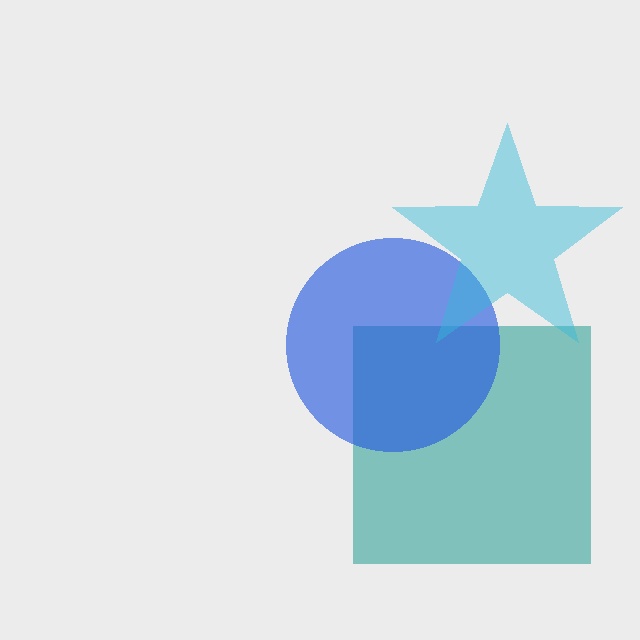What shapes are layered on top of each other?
The layered shapes are: a teal square, a blue circle, a cyan star.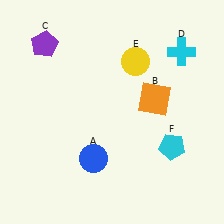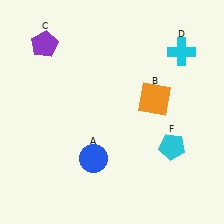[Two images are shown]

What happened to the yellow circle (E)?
The yellow circle (E) was removed in Image 2. It was in the top-right area of Image 1.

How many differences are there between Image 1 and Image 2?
There is 1 difference between the two images.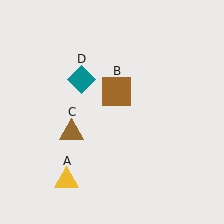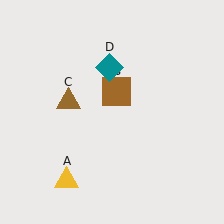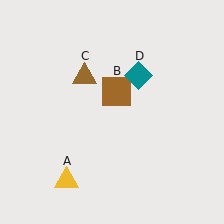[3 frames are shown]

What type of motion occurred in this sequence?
The brown triangle (object C), teal diamond (object D) rotated clockwise around the center of the scene.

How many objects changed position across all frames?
2 objects changed position: brown triangle (object C), teal diamond (object D).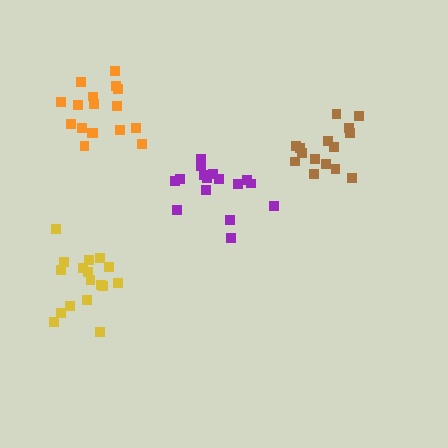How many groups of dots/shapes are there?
There are 4 groups.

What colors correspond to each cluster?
The clusters are colored: purple, yellow, orange, brown.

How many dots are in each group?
Group 1: 16 dots, Group 2: 17 dots, Group 3: 17 dots, Group 4: 15 dots (65 total).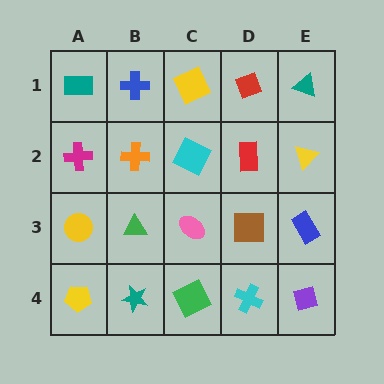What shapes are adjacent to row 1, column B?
An orange cross (row 2, column B), a teal rectangle (row 1, column A), a yellow square (row 1, column C).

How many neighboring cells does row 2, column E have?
3.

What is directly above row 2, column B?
A blue cross.